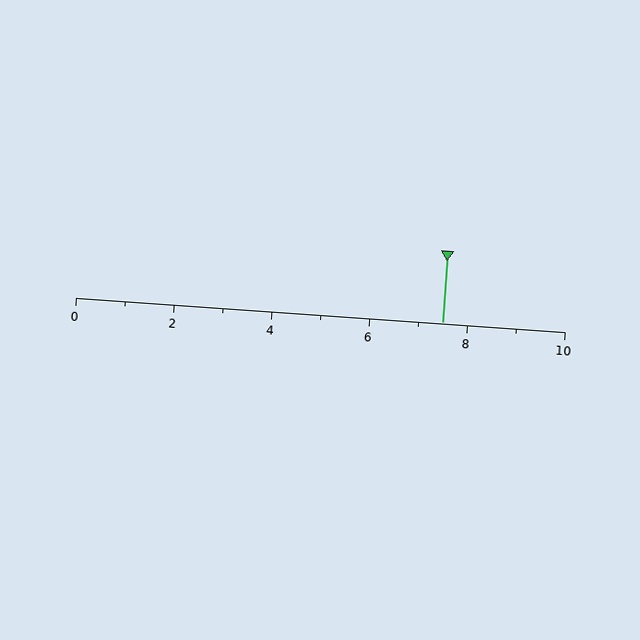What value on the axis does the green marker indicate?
The marker indicates approximately 7.5.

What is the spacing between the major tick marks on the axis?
The major ticks are spaced 2 apart.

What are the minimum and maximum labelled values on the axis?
The axis runs from 0 to 10.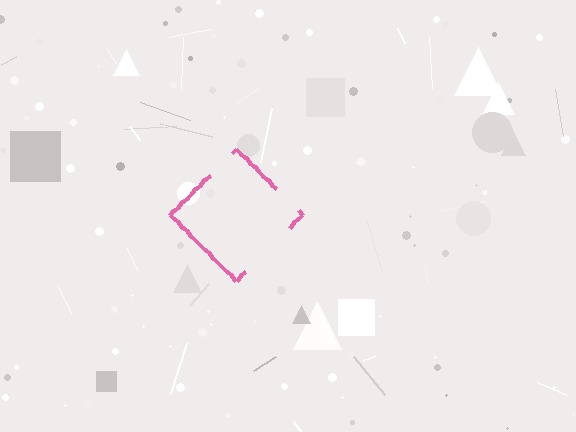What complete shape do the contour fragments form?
The contour fragments form a diamond.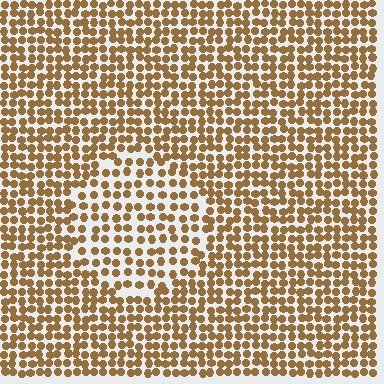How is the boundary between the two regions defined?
The boundary is defined by a change in element density (approximately 1.5x ratio). All elements are the same color, size, and shape.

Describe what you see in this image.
The image contains small brown elements arranged at two different densities. A circle-shaped region is visible where the elements are less densely packed than the surrounding area.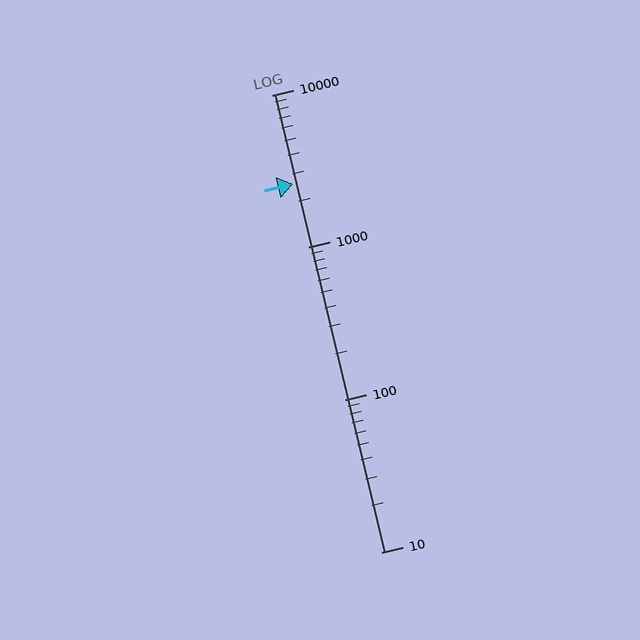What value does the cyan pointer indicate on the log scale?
The pointer indicates approximately 2600.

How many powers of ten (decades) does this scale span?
The scale spans 3 decades, from 10 to 10000.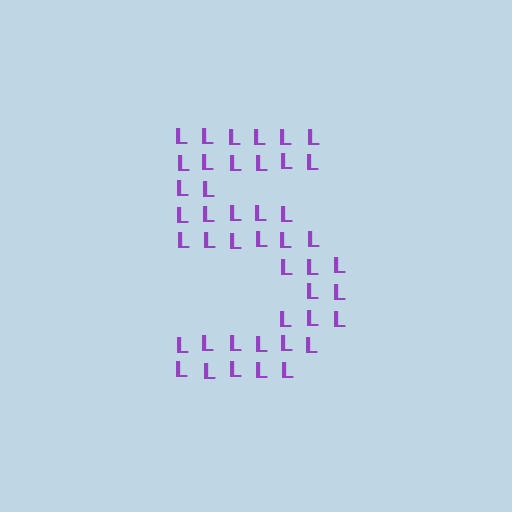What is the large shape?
The large shape is the digit 5.